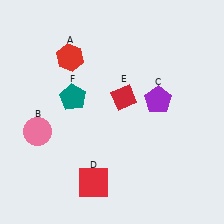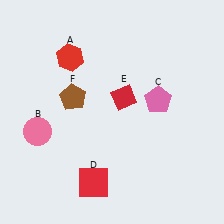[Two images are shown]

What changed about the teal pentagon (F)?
In Image 1, F is teal. In Image 2, it changed to brown.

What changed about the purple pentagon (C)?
In Image 1, C is purple. In Image 2, it changed to pink.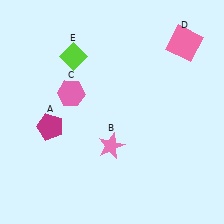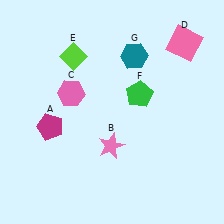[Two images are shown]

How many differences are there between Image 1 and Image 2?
There are 2 differences between the two images.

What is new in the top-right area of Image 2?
A teal hexagon (G) was added in the top-right area of Image 2.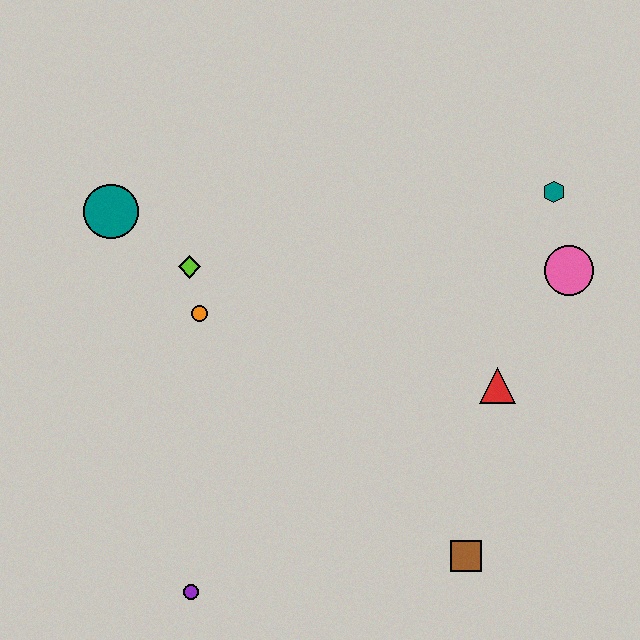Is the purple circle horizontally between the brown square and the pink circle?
No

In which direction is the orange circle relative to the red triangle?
The orange circle is to the left of the red triangle.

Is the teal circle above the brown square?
Yes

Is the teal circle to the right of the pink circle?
No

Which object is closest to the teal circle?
The lime diamond is closest to the teal circle.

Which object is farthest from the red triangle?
The teal circle is farthest from the red triangle.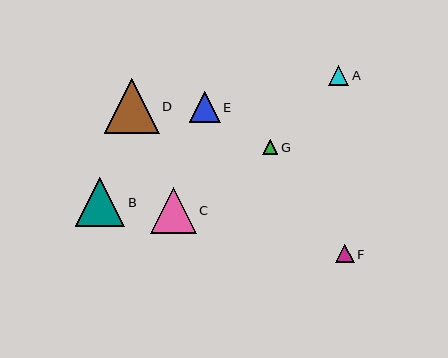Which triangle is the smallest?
Triangle G is the smallest with a size of approximately 15 pixels.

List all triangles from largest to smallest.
From largest to smallest: D, B, C, E, A, F, G.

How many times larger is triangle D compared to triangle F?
Triangle D is approximately 3.0 times the size of triangle F.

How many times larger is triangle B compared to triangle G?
Triangle B is approximately 3.2 times the size of triangle G.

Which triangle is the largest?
Triangle D is the largest with a size of approximately 55 pixels.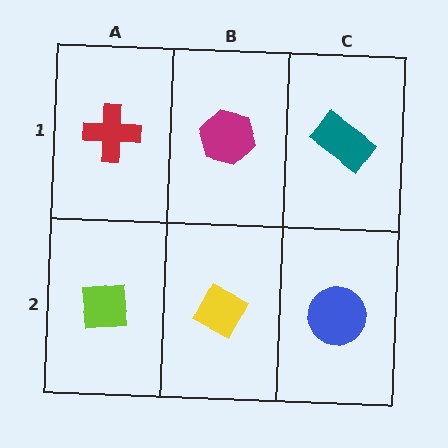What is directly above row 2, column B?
A magenta hexagon.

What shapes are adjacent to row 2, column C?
A teal rectangle (row 1, column C), a yellow diamond (row 2, column B).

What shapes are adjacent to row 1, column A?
A lime square (row 2, column A), a magenta hexagon (row 1, column B).